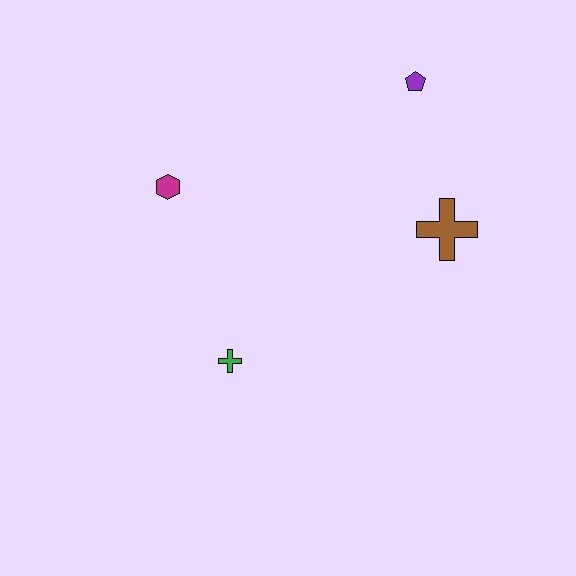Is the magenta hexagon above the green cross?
Yes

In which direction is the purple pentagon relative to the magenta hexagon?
The purple pentagon is to the right of the magenta hexagon.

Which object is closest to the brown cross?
The purple pentagon is closest to the brown cross.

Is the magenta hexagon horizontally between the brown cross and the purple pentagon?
No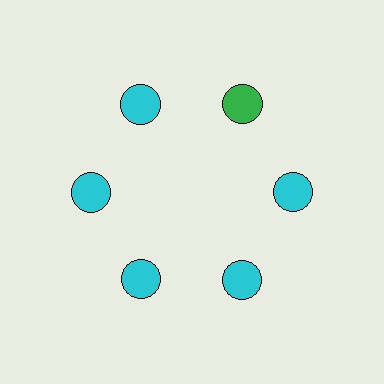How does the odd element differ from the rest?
It has a different color: green instead of cyan.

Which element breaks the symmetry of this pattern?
The green circle at roughly the 1 o'clock position breaks the symmetry. All other shapes are cyan circles.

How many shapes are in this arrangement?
There are 6 shapes arranged in a ring pattern.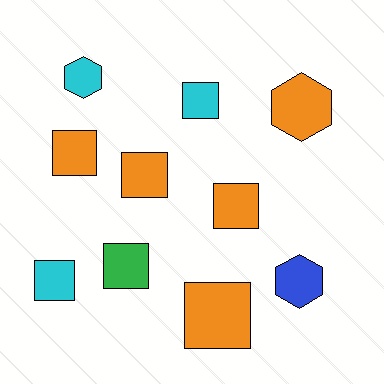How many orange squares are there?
There are 4 orange squares.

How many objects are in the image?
There are 10 objects.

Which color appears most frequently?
Orange, with 5 objects.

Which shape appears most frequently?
Square, with 7 objects.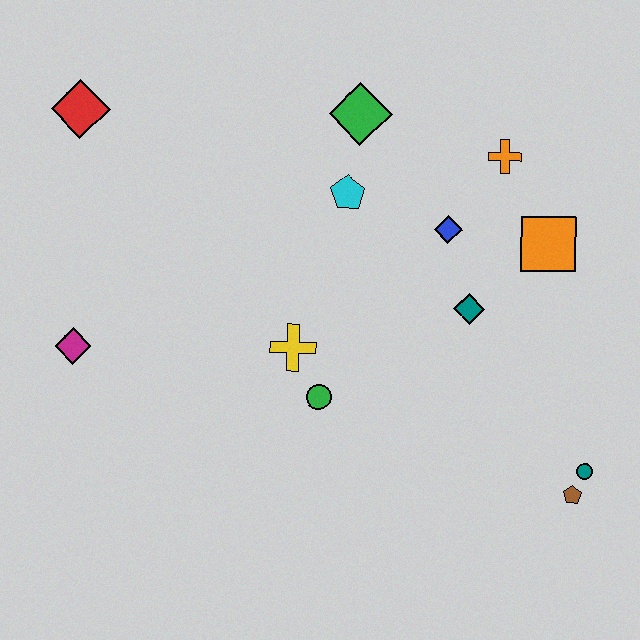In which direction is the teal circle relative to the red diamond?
The teal circle is to the right of the red diamond.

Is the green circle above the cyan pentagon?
No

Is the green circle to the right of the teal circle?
No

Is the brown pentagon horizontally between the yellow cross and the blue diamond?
No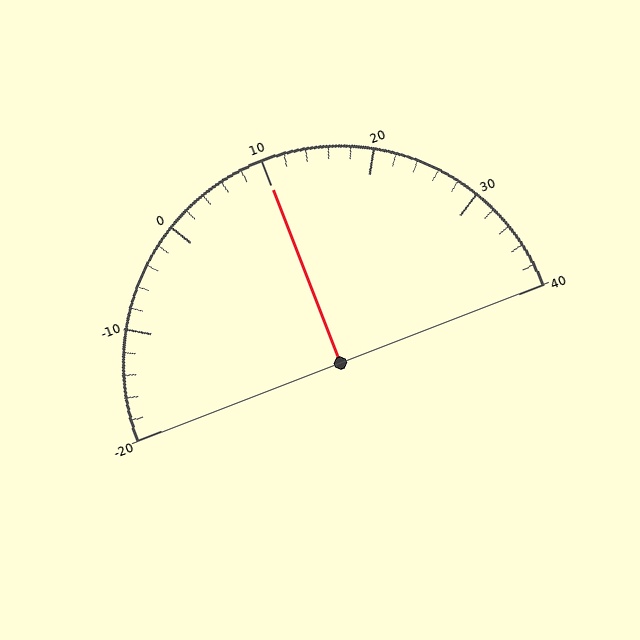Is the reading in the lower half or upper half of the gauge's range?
The reading is in the upper half of the range (-20 to 40).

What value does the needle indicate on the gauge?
The needle indicates approximately 10.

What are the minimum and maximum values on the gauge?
The gauge ranges from -20 to 40.